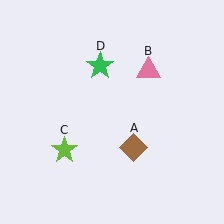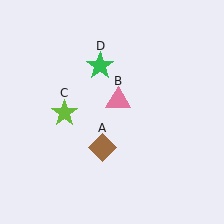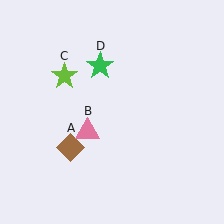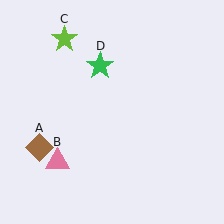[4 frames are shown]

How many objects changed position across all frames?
3 objects changed position: brown diamond (object A), pink triangle (object B), lime star (object C).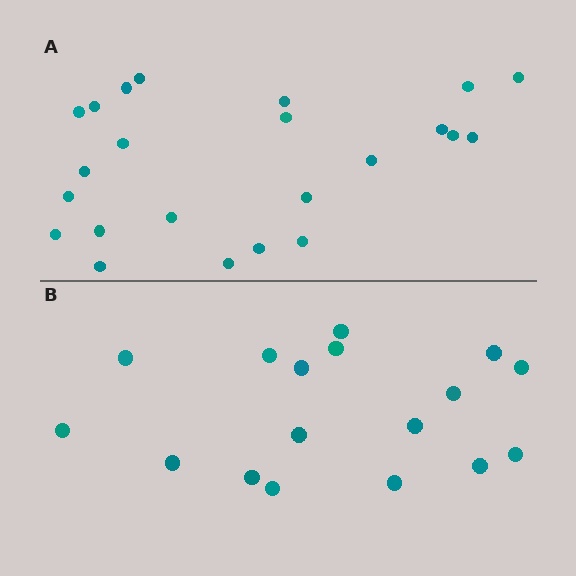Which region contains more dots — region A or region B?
Region A (the top region) has more dots.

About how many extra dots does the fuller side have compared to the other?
Region A has about 6 more dots than region B.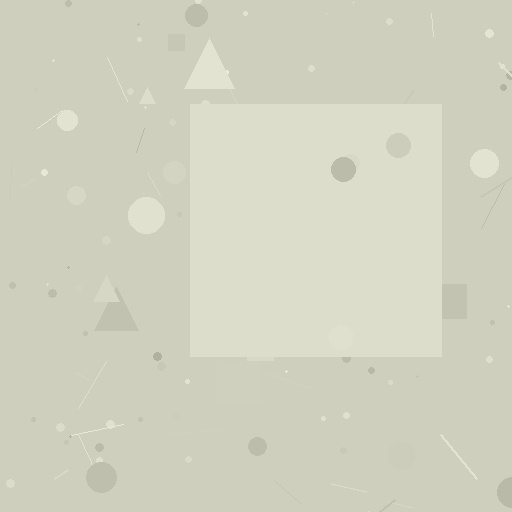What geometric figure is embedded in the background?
A square is embedded in the background.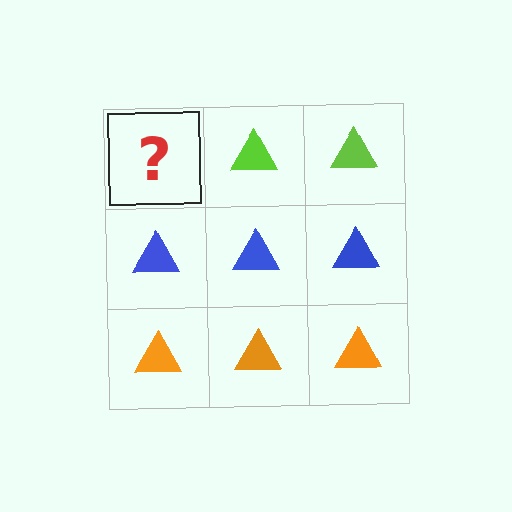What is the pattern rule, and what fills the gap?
The rule is that each row has a consistent color. The gap should be filled with a lime triangle.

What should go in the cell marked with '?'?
The missing cell should contain a lime triangle.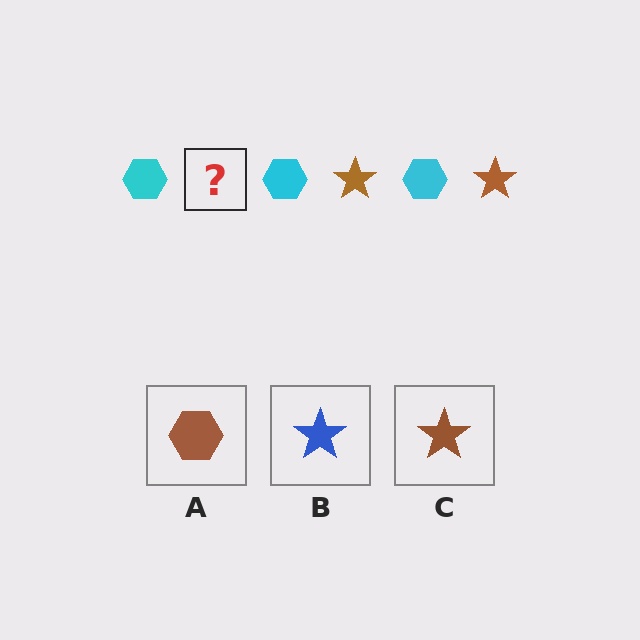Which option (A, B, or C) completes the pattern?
C.